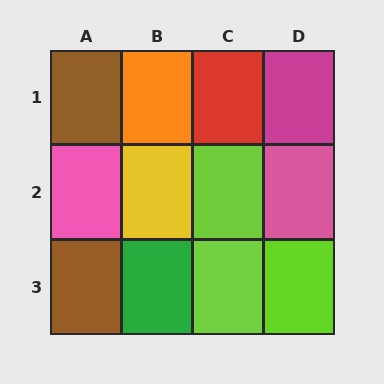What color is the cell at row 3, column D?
Lime.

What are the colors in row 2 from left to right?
Pink, yellow, lime, pink.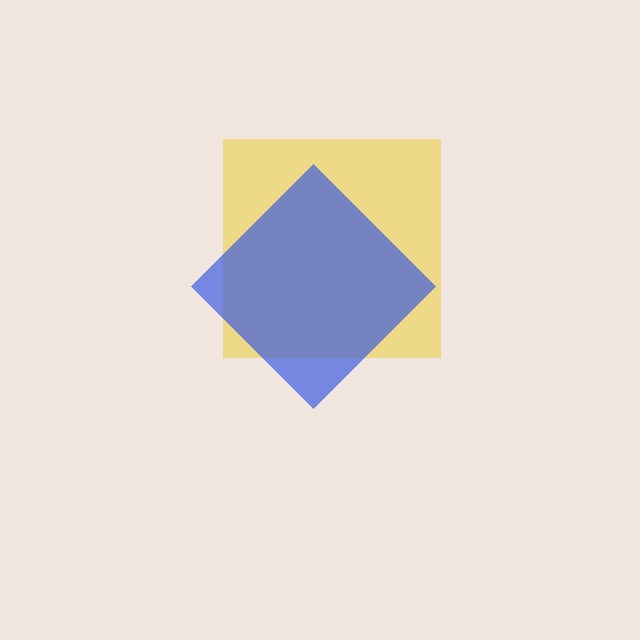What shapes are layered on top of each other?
The layered shapes are: a yellow square, a blue diamond.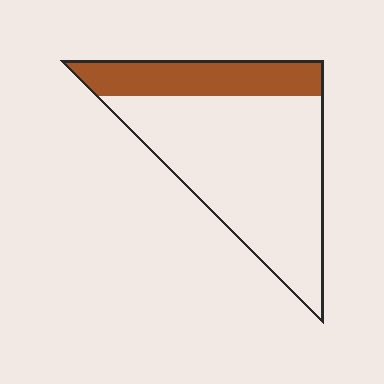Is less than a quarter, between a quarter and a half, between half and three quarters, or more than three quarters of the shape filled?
Between a quarter and a half.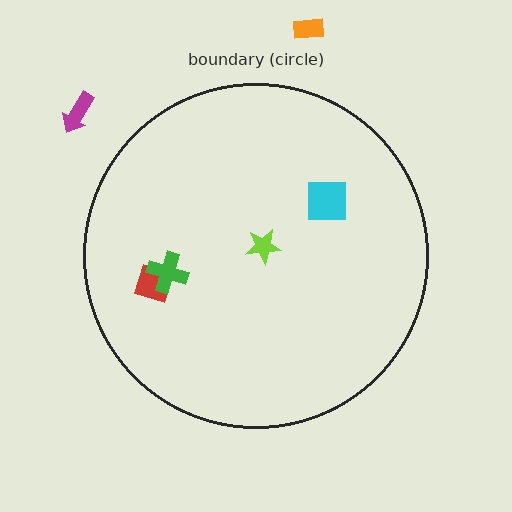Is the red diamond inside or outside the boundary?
Inside.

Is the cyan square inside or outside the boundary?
Inside.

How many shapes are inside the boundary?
4 inside, 2 outside.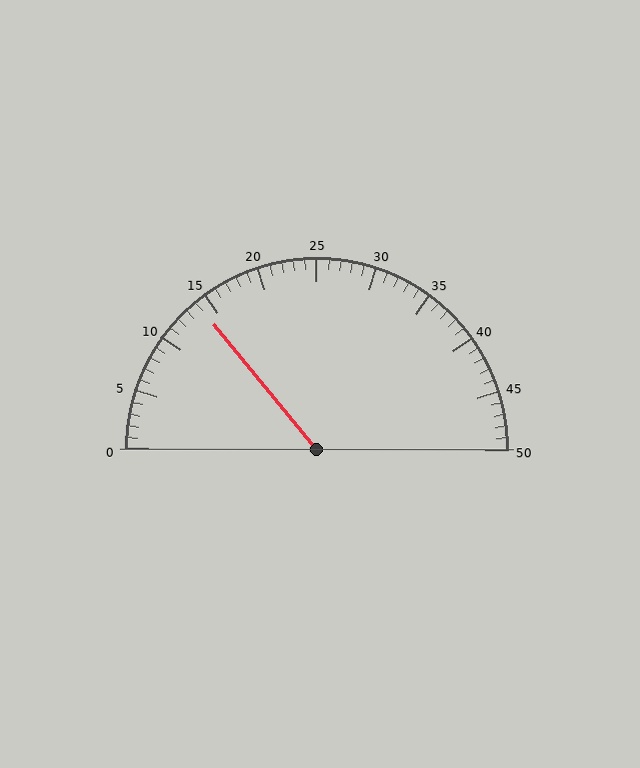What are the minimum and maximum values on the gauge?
The gauge ranges from 0 to 50.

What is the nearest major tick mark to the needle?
The nearest major tick mark is 15.